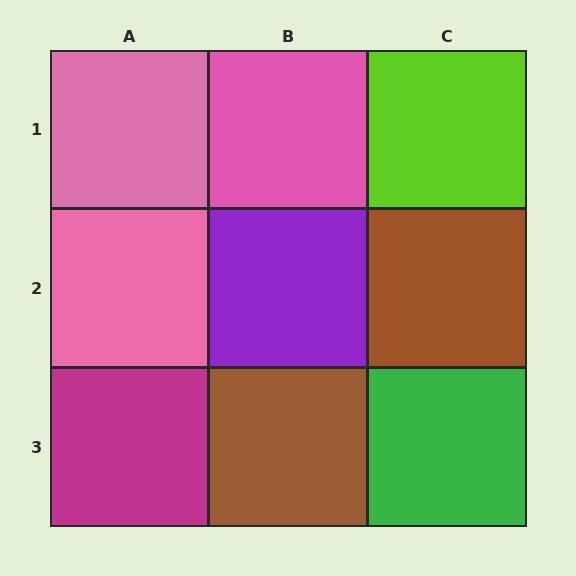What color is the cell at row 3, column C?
Green.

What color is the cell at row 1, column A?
Pink.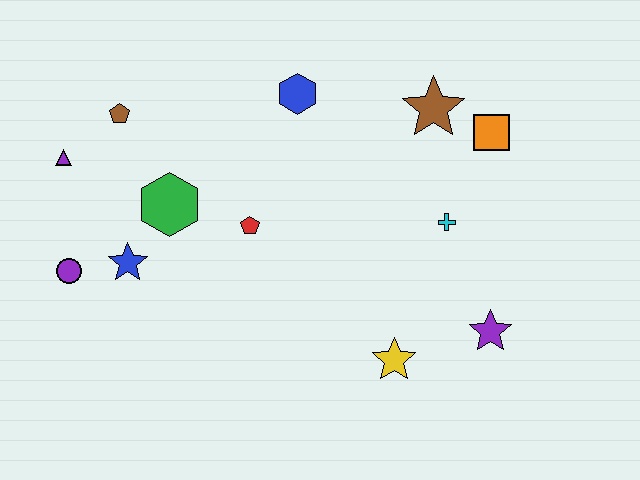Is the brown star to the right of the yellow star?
Yes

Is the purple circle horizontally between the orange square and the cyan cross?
No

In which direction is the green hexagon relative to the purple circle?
The green hexagon is to the right of the purple circle.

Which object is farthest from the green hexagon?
The purple star is farthest from the green hexagon.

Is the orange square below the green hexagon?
No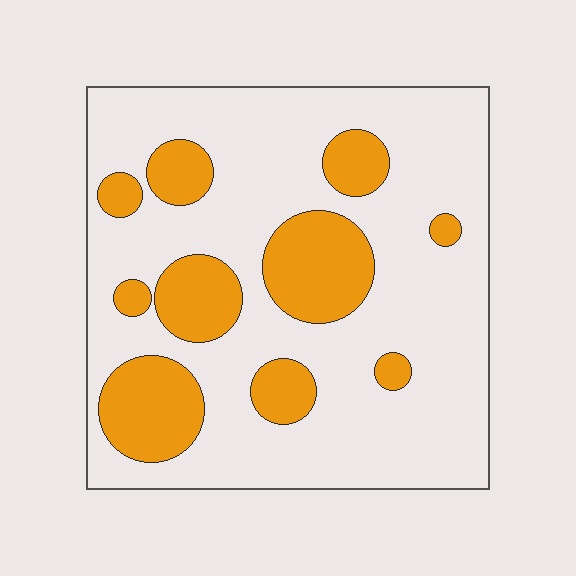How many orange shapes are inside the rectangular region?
10.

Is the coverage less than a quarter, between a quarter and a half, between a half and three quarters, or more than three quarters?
Between a quarter and a half.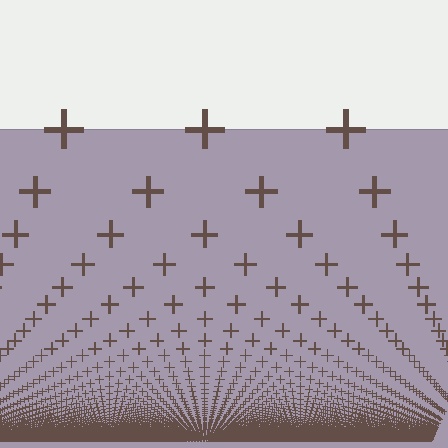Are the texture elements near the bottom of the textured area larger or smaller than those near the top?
Smaller. The gradient is inverted — elements near the bottom are smaller and denser.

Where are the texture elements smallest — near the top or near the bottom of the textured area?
Near the bottom.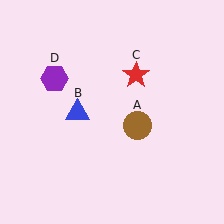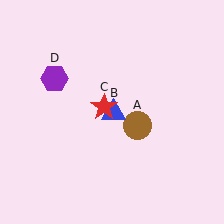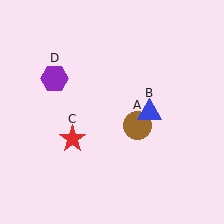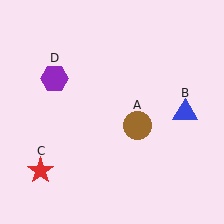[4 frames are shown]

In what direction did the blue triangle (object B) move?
The blue triangle (object B) moved right.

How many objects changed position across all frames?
2 objects changed position: blue triangle (object B), red star (object C).